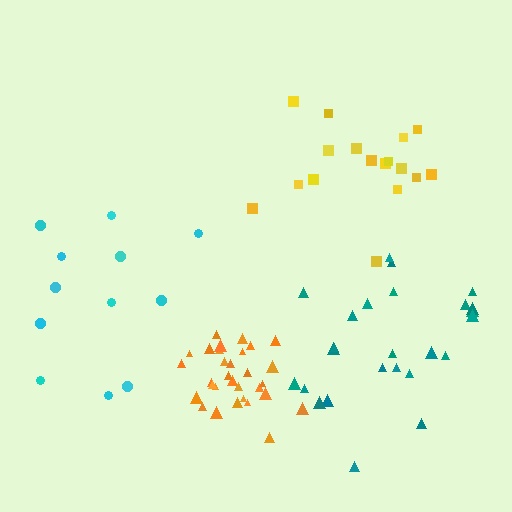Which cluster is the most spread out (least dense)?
Cyan.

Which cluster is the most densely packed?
Orange.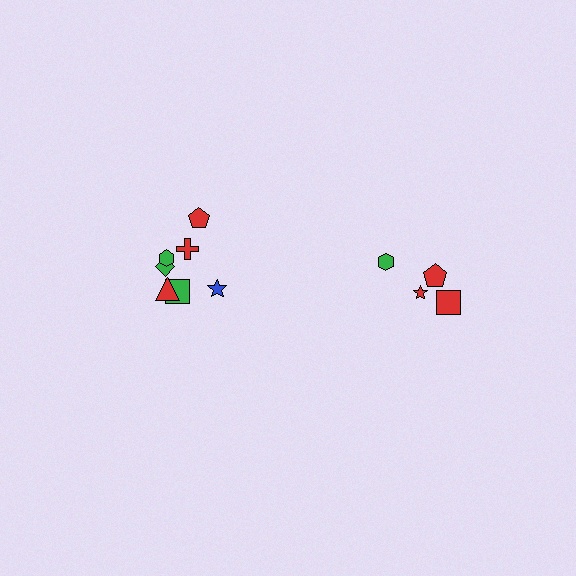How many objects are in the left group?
There are 7 objects.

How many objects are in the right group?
There are 4 objects.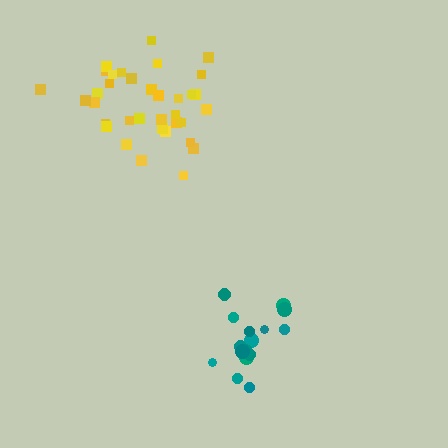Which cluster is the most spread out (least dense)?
Teal.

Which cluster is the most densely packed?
Yellow.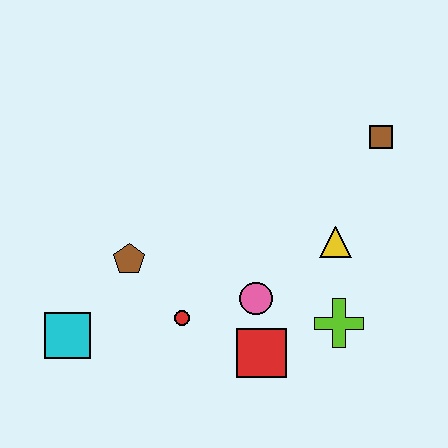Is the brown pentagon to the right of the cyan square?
Yes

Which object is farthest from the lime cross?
The cyan square is farthest from the lime cross.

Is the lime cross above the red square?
Yes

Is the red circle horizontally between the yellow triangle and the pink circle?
No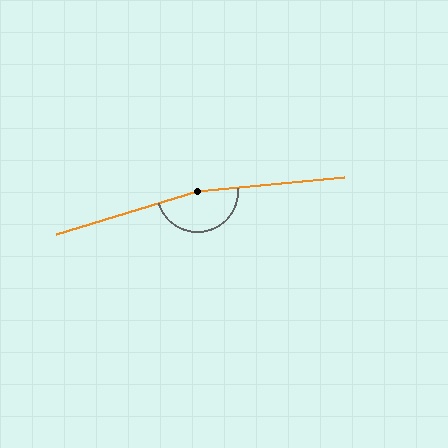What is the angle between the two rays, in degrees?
Approximately 168 degrees.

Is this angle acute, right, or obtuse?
It is obtuse.